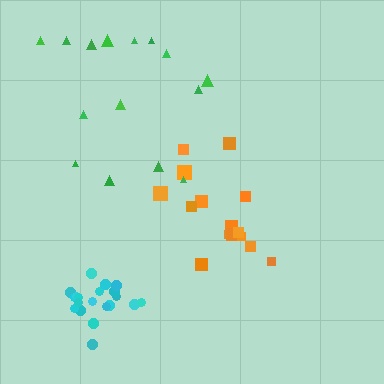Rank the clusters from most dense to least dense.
cyan, orange, green.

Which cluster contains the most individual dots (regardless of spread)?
Cyan (20).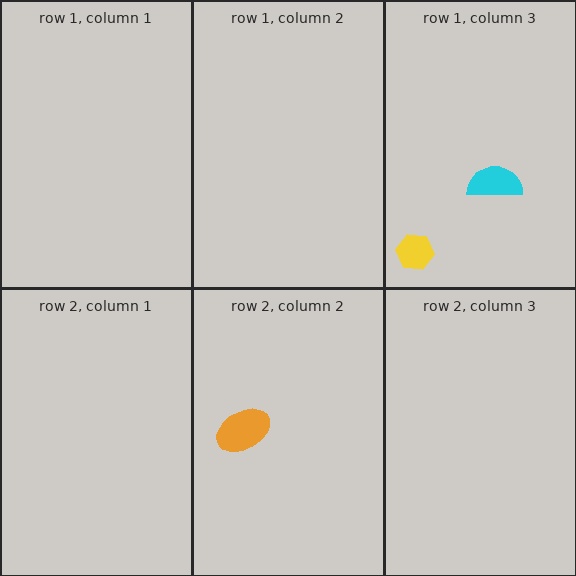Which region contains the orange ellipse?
The row 2, column 2 region.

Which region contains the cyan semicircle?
The row 1, column 3 region.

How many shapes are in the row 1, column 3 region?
2.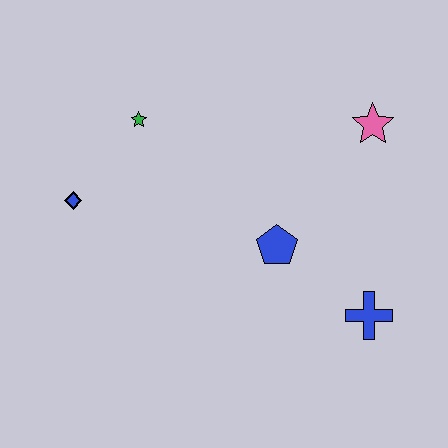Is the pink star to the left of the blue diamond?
No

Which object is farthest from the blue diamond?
The blue cross is farthest from the blue diamond.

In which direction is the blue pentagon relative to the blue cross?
The blue pentagon is to the left of the blue cross.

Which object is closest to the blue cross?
The blue pentagon is closest to the blue cross.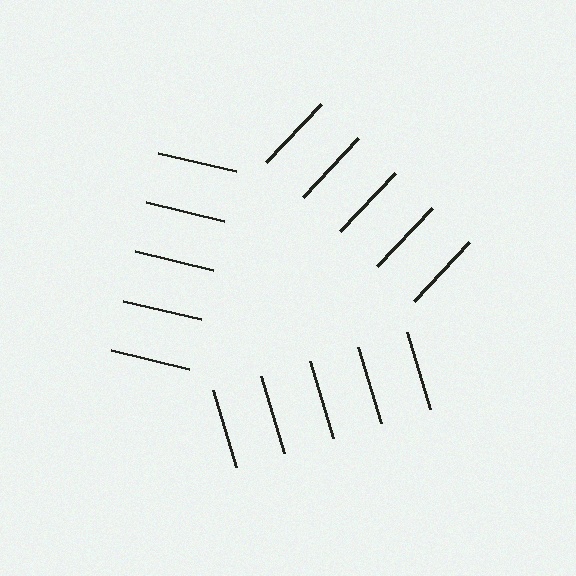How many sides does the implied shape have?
3 sides — the line-ends trace a triangle.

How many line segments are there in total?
15 — 5 along each of the 3 edges.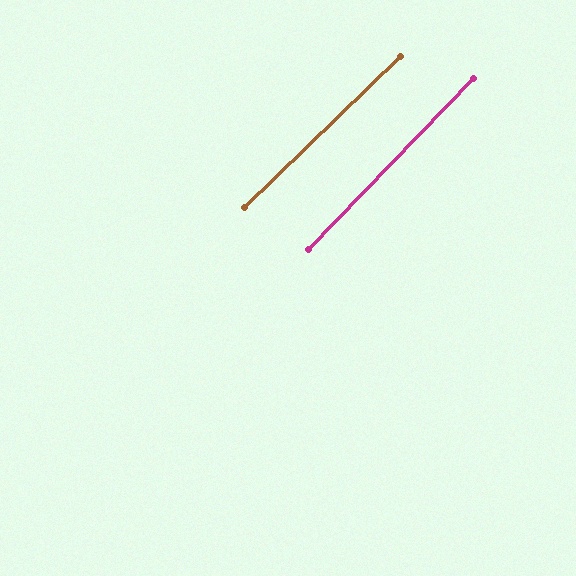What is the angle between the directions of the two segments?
Approximately 2 degrees.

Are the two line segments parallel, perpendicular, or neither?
Parallel — their directions differ by only 1.9°.